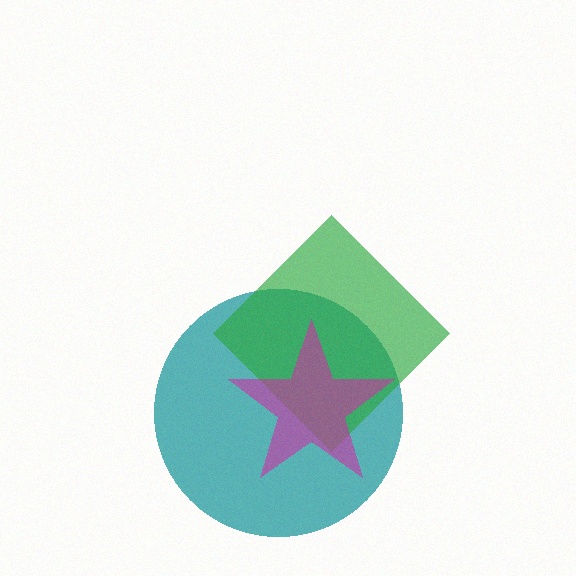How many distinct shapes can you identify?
There are 3 distinct shapes: a teal circle, a green diamond, a magenta star.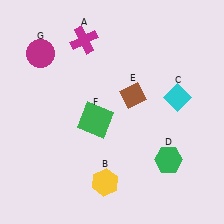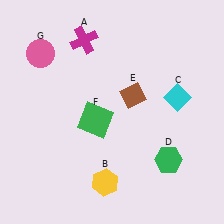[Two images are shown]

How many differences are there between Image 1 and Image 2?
There is 1 difference between the two images.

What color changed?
The circle (G) changed from magenta in Image 1 to pink in Image 2.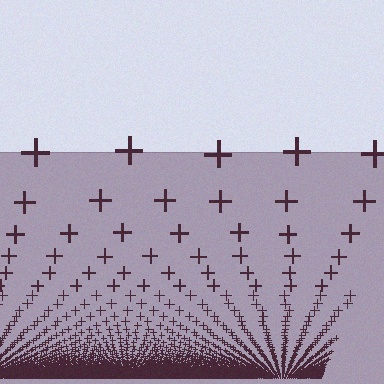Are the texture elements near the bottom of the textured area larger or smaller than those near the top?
Smaller. The gradient is inverted — elements near the bottom are smaller and denser.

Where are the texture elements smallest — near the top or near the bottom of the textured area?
Near the bottom.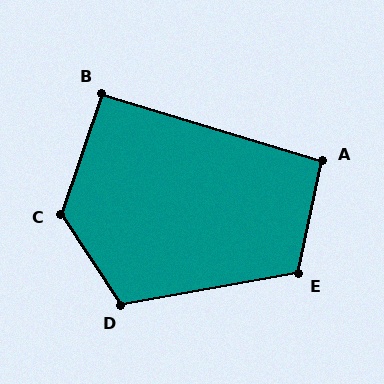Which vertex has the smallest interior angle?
B, at approximately 92 degrees.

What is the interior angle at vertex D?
Approximately 114 degrees (obtuse).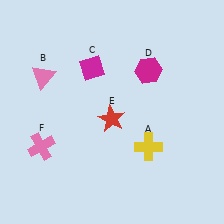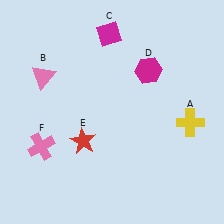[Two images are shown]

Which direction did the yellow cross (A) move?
The yellow cross (A) moved right.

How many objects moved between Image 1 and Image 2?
3 objects moved between the two images.